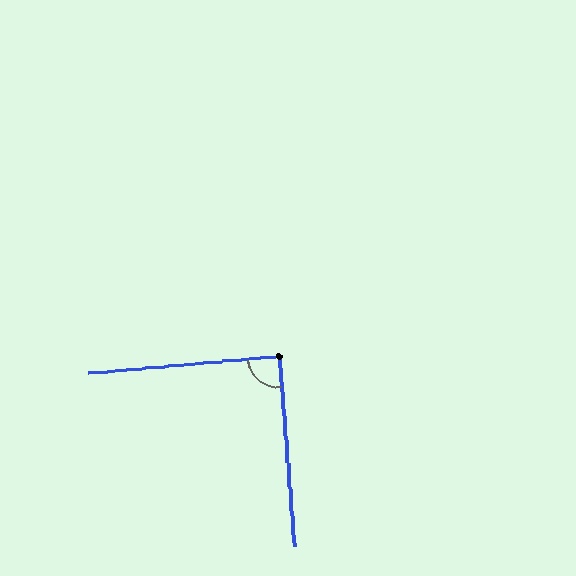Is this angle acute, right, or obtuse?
It is approximately a right angle.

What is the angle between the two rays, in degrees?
Approximately 90 degrees.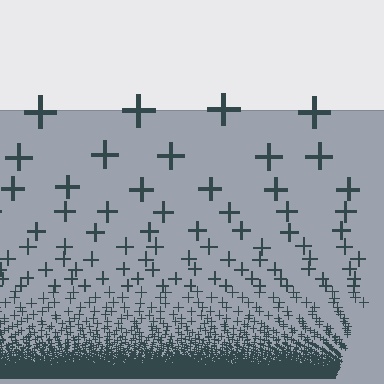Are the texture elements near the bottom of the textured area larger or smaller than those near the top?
Smaller. The gradient is inverted — elements near the bottom are smaller and denser.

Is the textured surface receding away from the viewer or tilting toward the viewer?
The surface appears to tilt toward the viewer. Texture elements get larger and sparser toward the top.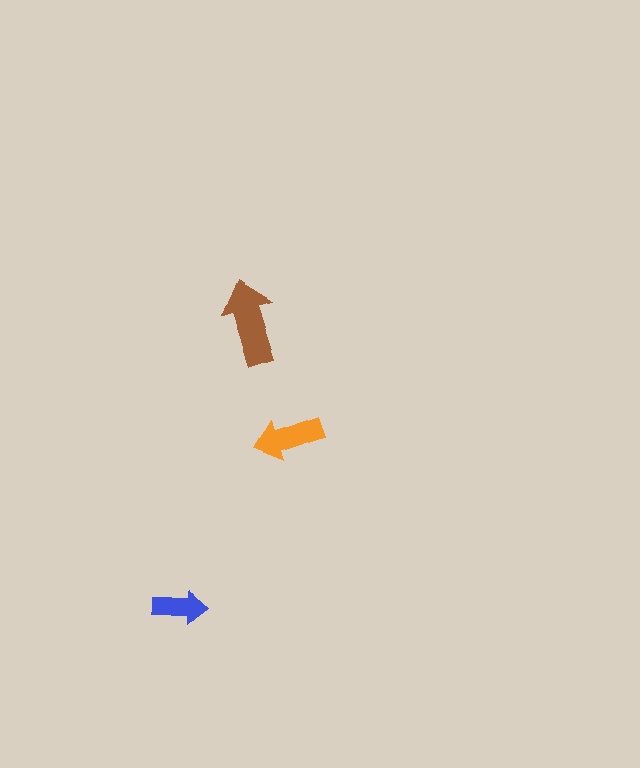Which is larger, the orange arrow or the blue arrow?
The orange one.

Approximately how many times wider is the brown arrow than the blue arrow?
About 1.5 times wider.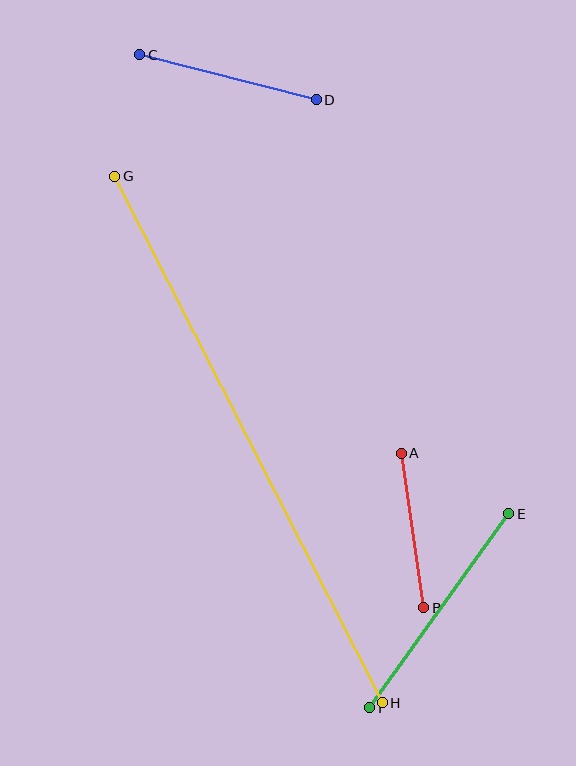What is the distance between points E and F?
The distance is approximately 239 pixels.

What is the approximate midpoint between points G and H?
The midpoint is at approximately (248, 439) pixels.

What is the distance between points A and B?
The distance is approximately 156 pixels.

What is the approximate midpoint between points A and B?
The midpoint is at approximately (412, 531) pixels.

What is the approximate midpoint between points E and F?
The midpoint is at approximately (439, 611) pixels.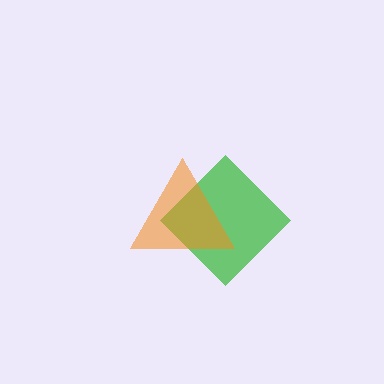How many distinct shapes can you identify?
There are 2 distinct shapes: a green diamond, an orange triangle.